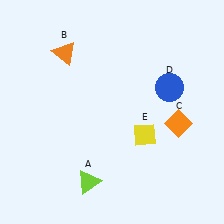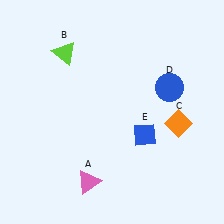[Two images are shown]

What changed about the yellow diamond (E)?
In Image 1, E is yellow. In Image 2, it changed to blue.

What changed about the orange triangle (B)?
In Image 1, B is orange. In Image 2, it changed to lime.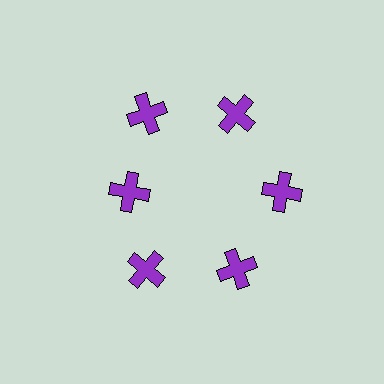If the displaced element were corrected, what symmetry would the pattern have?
It would have 6-fold rotational symmetry — the pattern would map onto itself every 60 degrees.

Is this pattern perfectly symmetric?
No. The 6 purple crosses are arranged in a ring, but one element near the 9 o'clock position is pulled inward toward the center, breaking the 6-fold rotational symmetry.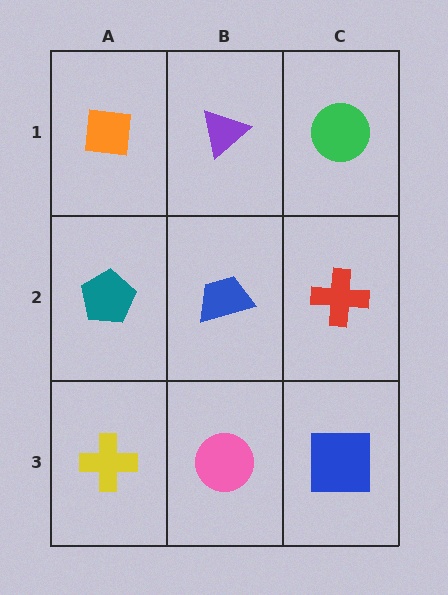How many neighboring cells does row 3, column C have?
2.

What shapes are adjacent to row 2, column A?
An orange square (row 1, column A), a yellow cross (row 3, column A), a blue trapezoid (row 2, column B).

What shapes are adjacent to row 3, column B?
A blue trapezoid (row 2, column B), a yellow cross (row 3, column A), a blue square (row 3, column C).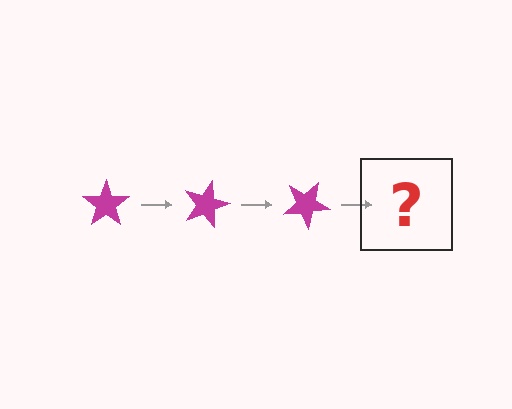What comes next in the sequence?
The next element should be a magenta star rotated 45 degrees.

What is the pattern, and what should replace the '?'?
The pattern is that the star rotates 15 degrees each step. The '?' should be a magenta star rotated 45 degrees.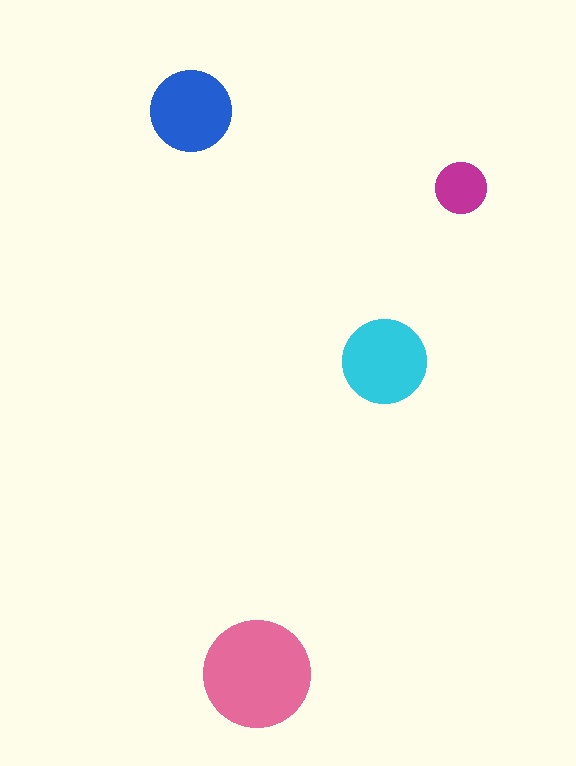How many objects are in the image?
There are 4 objects in the image.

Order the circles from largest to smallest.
the pink one, the cyan one, the blue one, the magenta one.